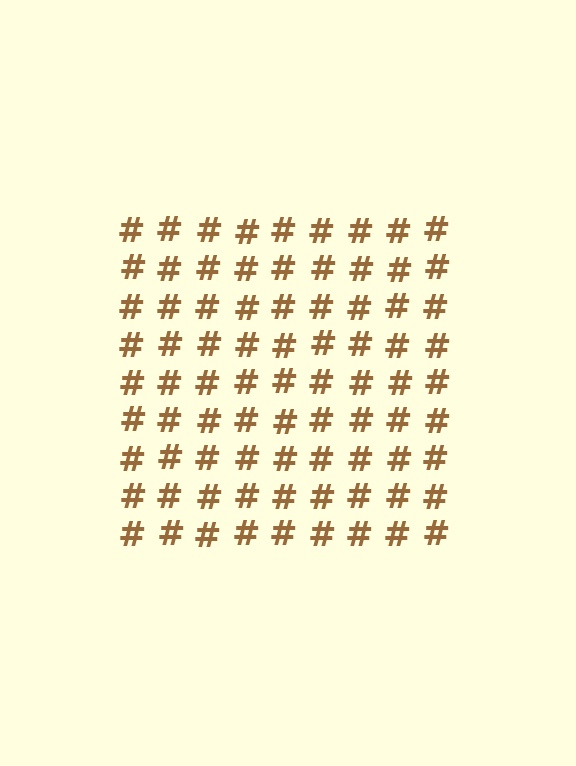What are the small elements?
The small elements are hash symbols.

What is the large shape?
The large shape is a square.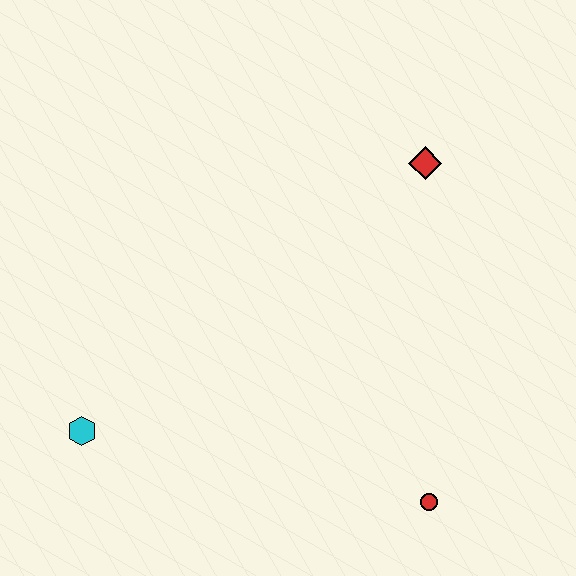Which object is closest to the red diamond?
The red circle is closest to the red diamond.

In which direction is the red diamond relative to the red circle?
The red diamond is above the red circle.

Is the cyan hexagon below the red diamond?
Yes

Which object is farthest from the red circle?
The cyan hexagon is farthest from the red circle.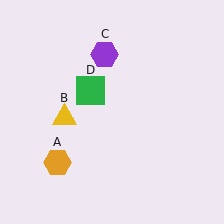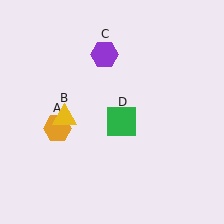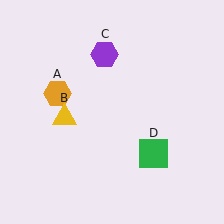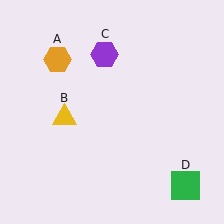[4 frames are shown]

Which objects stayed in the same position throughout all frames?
Yellow triangle (object B) and purple hexagon (object C) remained stationary.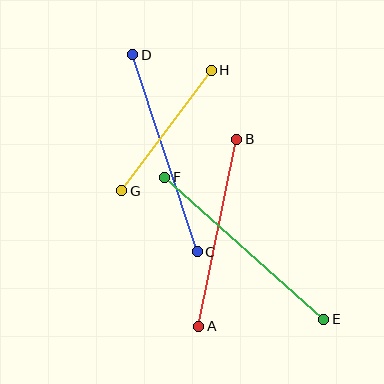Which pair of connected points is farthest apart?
Points E and F are farthest apart.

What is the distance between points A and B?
The distance is approximately 191 pixels.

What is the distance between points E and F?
The distance is approximately 213 pixels.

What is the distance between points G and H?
The distance is approximately 150 pixels.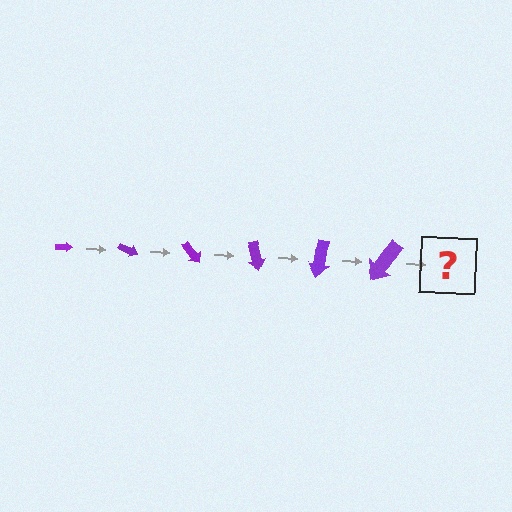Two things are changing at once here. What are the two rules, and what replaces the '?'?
The two rules are that the arrow grows larger each step and it rotates 25 degrees each step. The '?' should be an arrow, larger than the previous one and rotated 150 degrees from the start.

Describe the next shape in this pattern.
It should be an arrow, larger than the previous one and rotated 150 degrees from the start.